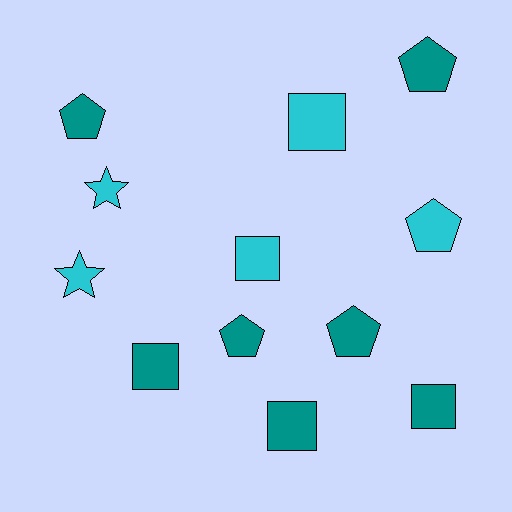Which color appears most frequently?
Teal, with 7 objects.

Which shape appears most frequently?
Pentagon, with 5 objects.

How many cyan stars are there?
There are 2 cyan stars.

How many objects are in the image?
There are 12 objects.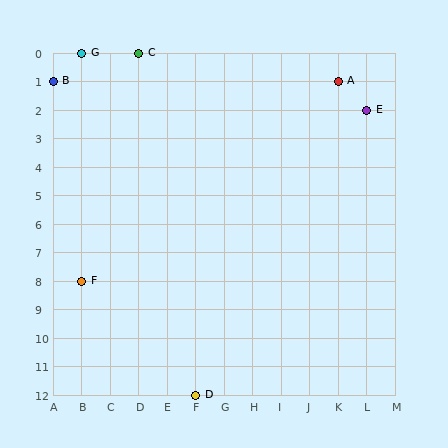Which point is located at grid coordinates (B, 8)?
Point F is at (B, 8).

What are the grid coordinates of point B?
Point B is at grid coordinates (A, 1).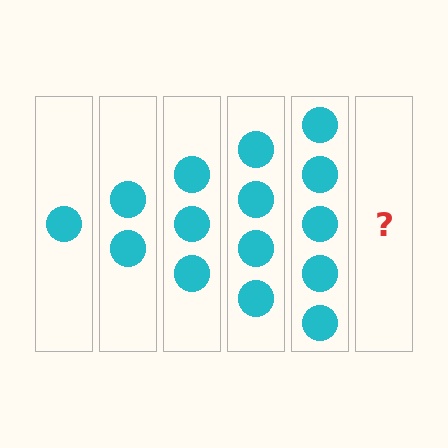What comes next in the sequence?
The next element should be 6 circles.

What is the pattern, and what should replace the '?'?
The pattern is that each step adds one more circle. The '?' should be 6 circles.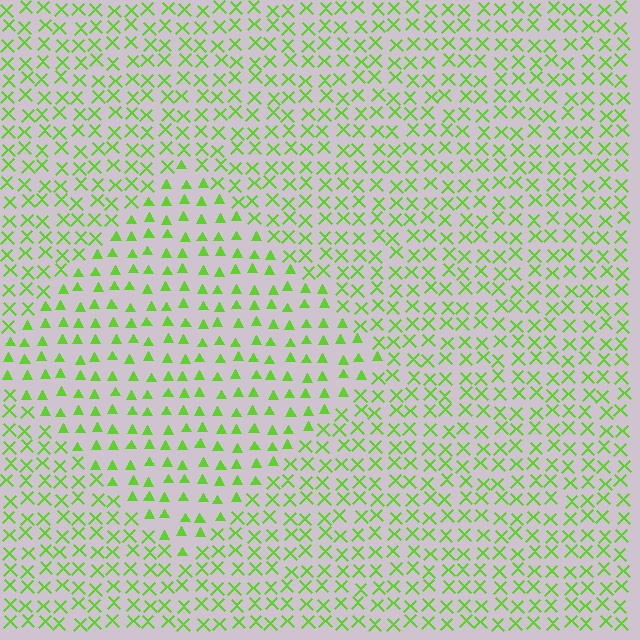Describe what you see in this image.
The image is filled with small lime elements arranged in a uniform grid. A diamond-shaped region contains triangles, while the surrounding area contains X marks. The boundary is defined purely by the change in element shape.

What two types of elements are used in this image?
The image uses triangles inside the diamond region and X marks outside it.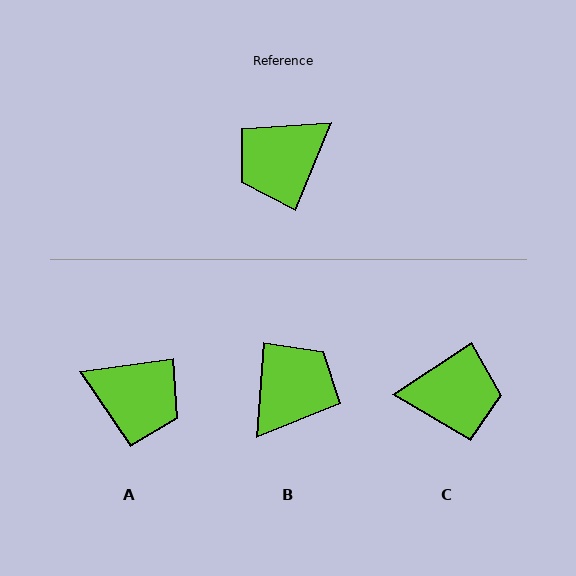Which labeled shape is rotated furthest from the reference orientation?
B, about 162 degrees away.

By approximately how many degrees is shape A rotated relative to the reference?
Approximately 120 degrees counter-clockwise.